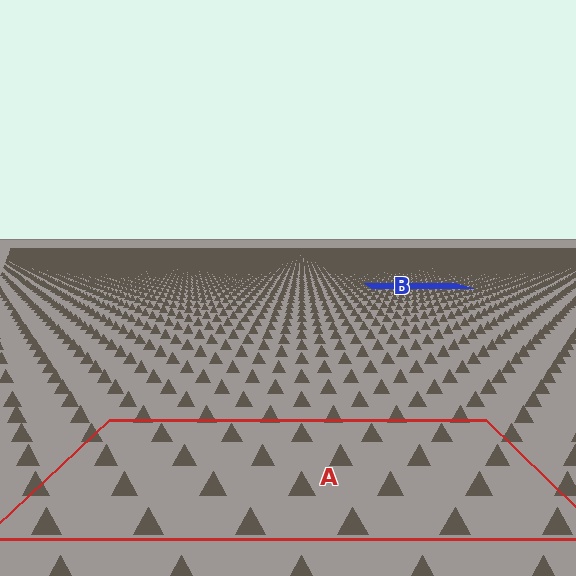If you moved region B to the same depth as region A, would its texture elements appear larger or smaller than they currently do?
They would appear larger. At a closer depth, the same texture elements are projected at a bigger on-screen size.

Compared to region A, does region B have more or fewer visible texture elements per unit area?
Region B has more texture elements per unit area — they are packed more densely because it is farther away.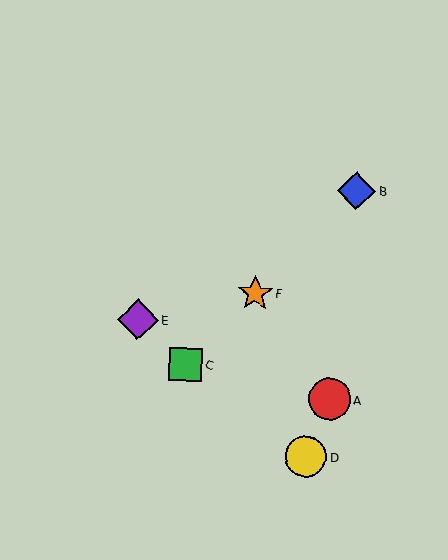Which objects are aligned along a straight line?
Objects B, C, F are aligned along a straight line.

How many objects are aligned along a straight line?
3 objects (B, C, F) are aligned along a straight line.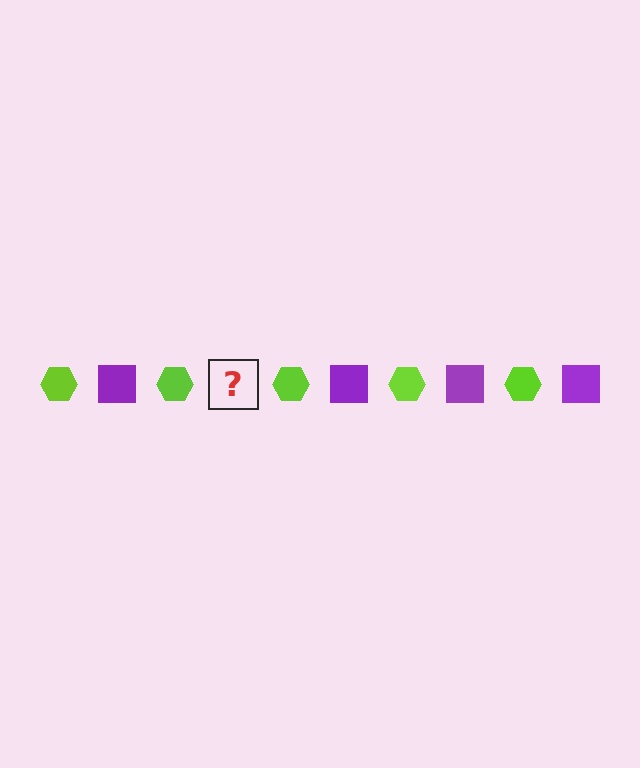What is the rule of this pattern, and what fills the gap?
The rule is that the pattern alternates between lime hexagon and purple square. The gap should be filled with a purple square.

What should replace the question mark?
The question mark should be replaced with a purple square.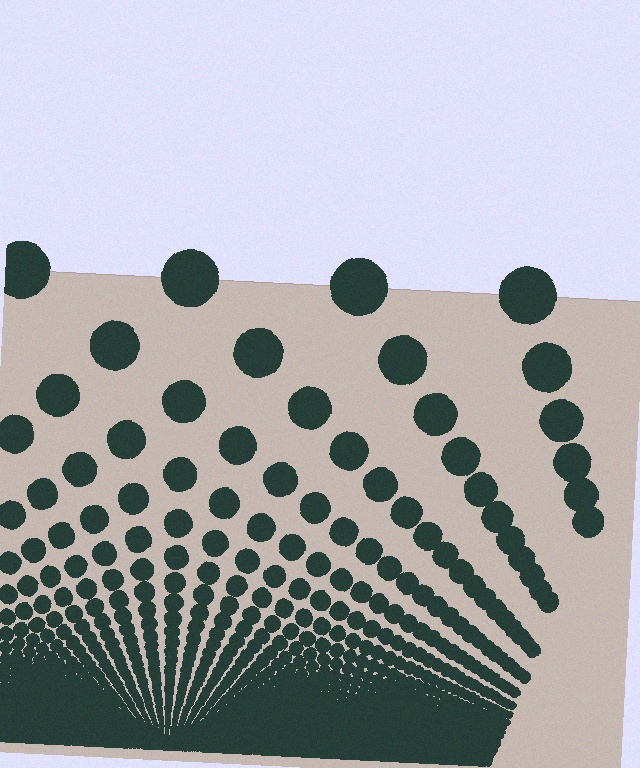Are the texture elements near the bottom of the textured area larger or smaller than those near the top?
Smaller. The gradient is inverted — elements near the bottom are smaller and denser.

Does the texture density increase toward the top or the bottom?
Density increases toward the bottom.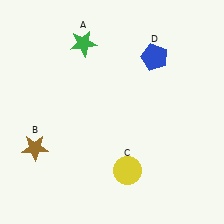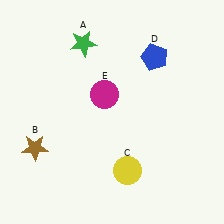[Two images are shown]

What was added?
A magenta circle (E) was added in Image 2.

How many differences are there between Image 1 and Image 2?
There is 1 difference between the two images.